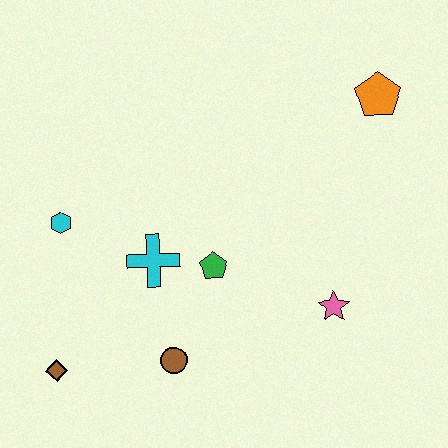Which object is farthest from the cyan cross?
The orange pentagon is farthest from the cyan cross.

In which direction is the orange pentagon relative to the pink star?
The orange pentagon is above the pink star.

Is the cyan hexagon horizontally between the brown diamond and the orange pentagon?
Yes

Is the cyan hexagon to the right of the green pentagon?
No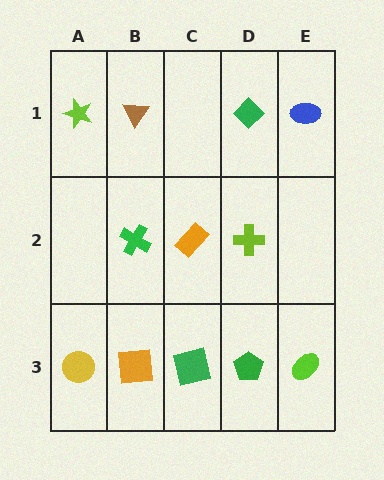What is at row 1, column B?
A brown triangle.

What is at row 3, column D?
A green pentagon.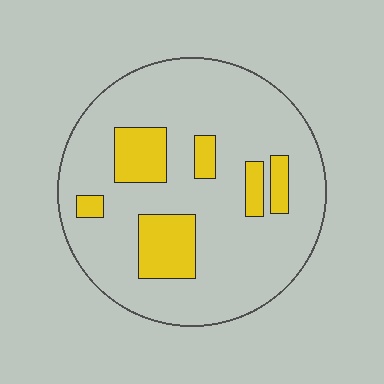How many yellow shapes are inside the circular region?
6.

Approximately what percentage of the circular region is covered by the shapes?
Approximately 20%.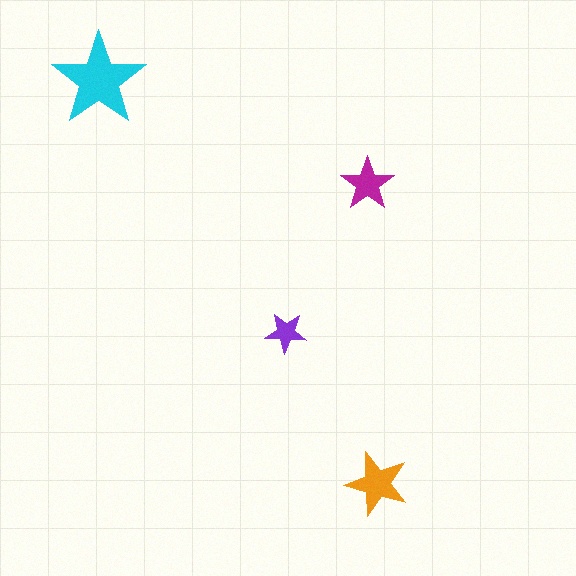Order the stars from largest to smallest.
the cyan one, the orange one, the magenta one, the purple one.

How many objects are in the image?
There are 4 objects in the image.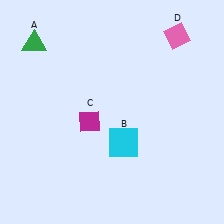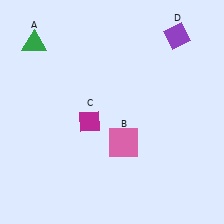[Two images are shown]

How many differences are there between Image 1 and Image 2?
There are 2 differences between the two images.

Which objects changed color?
B changed from cyan to pink. D changed from pink to purple.